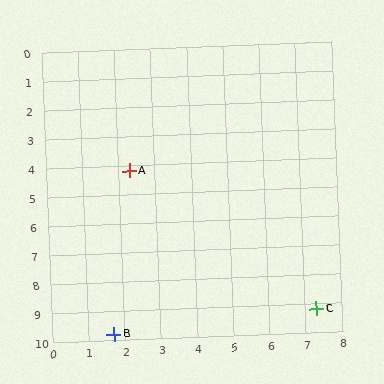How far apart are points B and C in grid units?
Points B and C are about 5.6 grid units apart.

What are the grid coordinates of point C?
Point C is at approximately (7.3, 9.2).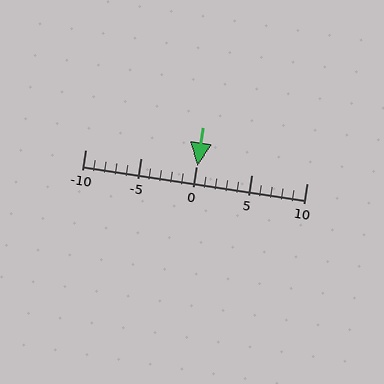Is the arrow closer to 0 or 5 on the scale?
The arrow is closer to 0.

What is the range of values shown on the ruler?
The ruler shows values from -10 to 10.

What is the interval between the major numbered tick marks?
The major tick marks are spaced 5 units apart.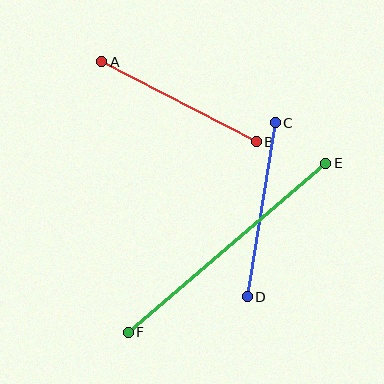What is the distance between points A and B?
The distance is approximately 174 pixels.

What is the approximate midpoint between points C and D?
The midpoint is at approximately (261, 210) pixels.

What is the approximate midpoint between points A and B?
The midpoint is at approximately (179, 102) pixels.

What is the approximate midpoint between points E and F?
The midpoint is at approximately (227, 248) pixels.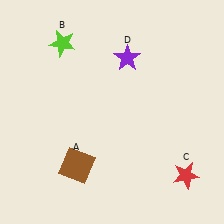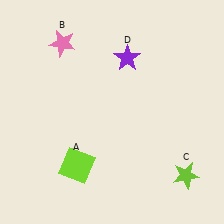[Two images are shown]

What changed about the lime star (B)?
In Image 1, B is lime. In Image 2, it changed to pink.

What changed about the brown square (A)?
In Image 1, A is brown. In Image 2, it changed to lime.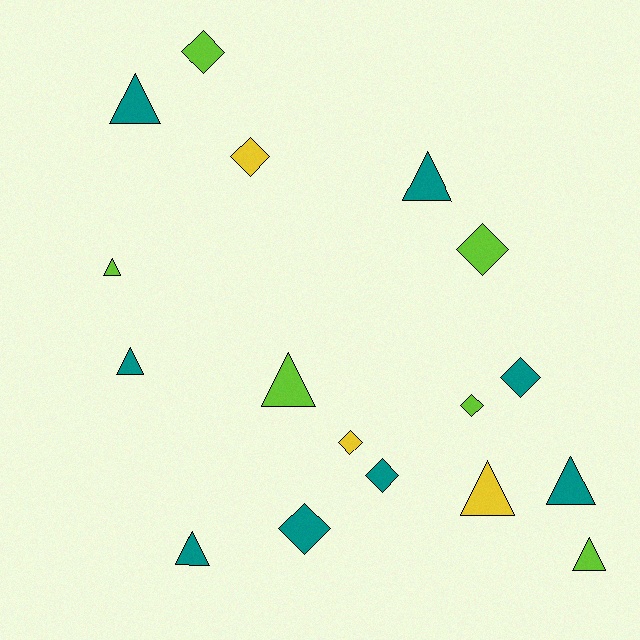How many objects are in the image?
There are 17 objects.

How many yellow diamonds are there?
There are 2 yellow diamonds.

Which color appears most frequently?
Teal, with 8 objects.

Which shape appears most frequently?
Triangle, with 9 objects.